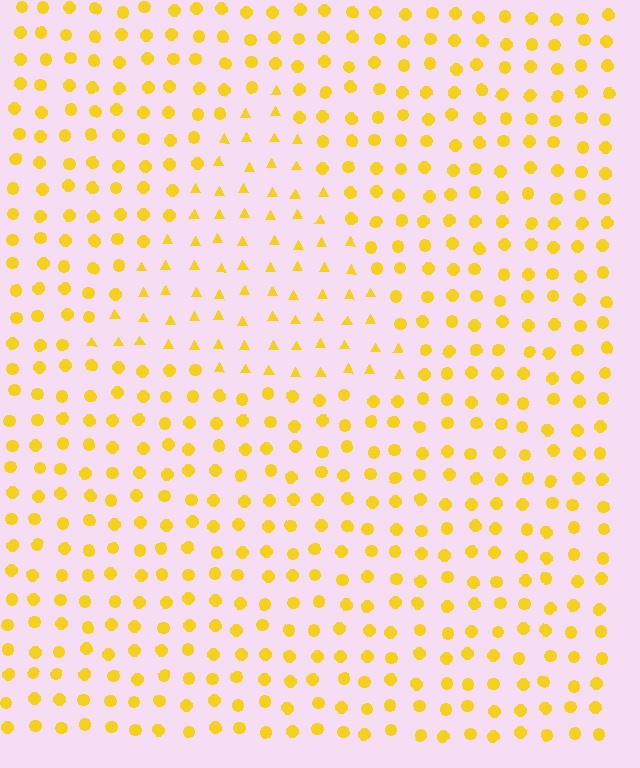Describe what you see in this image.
The image is filled with small yellow elements arranged in a uniform grid. A triangle-shaped region contains triangles, while the surrounding area contains circles. The boundary is defined purely by the change in element shape.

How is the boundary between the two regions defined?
The boundary is defined by a change in element shape: triangles inside vs. circles outside. All elements share the same color and spacing.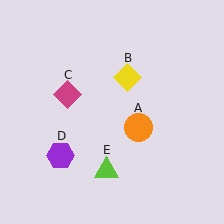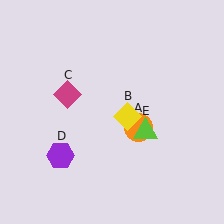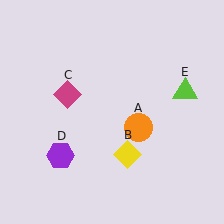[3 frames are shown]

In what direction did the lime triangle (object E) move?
The lime triangle (object E) moved up and to the right.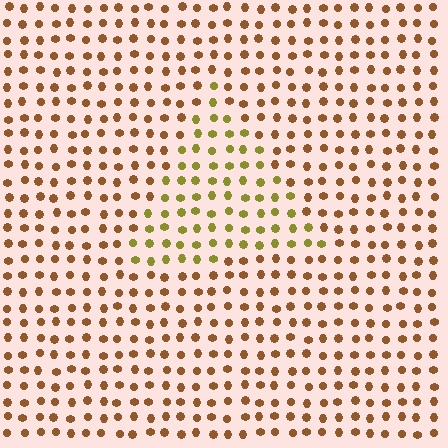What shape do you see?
I see a triangle.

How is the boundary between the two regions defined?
The boundary is defined purely by a slight shift in hue (about 39 degrees). Spacing, size, and orientation are identical on both sides.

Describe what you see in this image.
The image is filled with small brown elements in a uniform arrangement. A triangle-shaped region is visible where the elements are tinted to a slightly different hue, forming a subtle color boundary.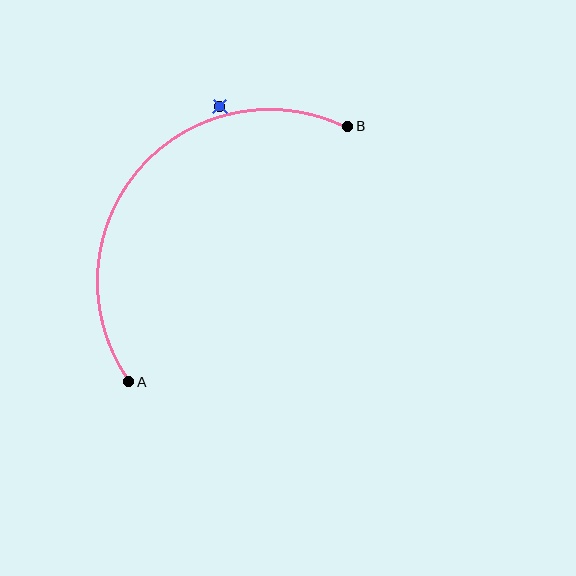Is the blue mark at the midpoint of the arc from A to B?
No — the blue mark does not lie on the arc at all. It sits slightly outside the curve.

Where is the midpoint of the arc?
The arc midpoint is the point on the curve farthest from the straight line joining A and B. It sits above and to the left of that line.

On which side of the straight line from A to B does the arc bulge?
The arc bulges above and to the left of the straight line connecting A and B.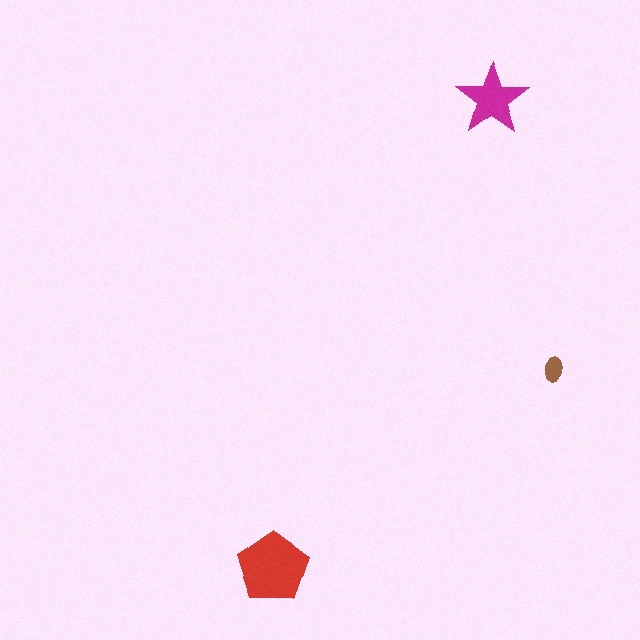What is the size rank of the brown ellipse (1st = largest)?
3rd.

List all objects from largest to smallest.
The red pentagon, the magenta star, the brown ellipse.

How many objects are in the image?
There are 3 objects in the image.